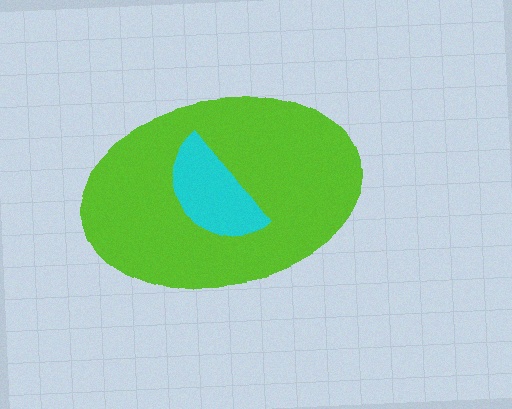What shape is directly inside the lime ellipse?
The cyan semicircle.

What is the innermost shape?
The cyan semicircle.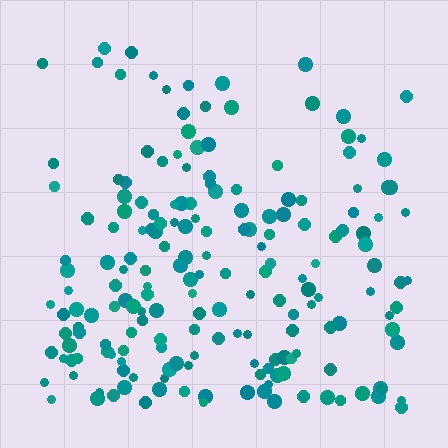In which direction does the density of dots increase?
From top to bottom, with the bottom side densest.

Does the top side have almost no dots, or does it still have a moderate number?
Still a moderate number, just noticeably fewer than the bottom.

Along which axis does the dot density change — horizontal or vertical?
Vertical.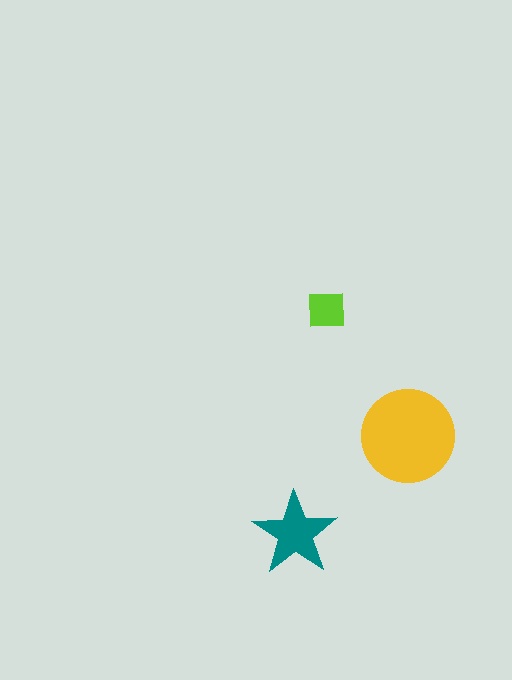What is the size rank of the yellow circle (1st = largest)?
1st.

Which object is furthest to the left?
The teal star is leftmost.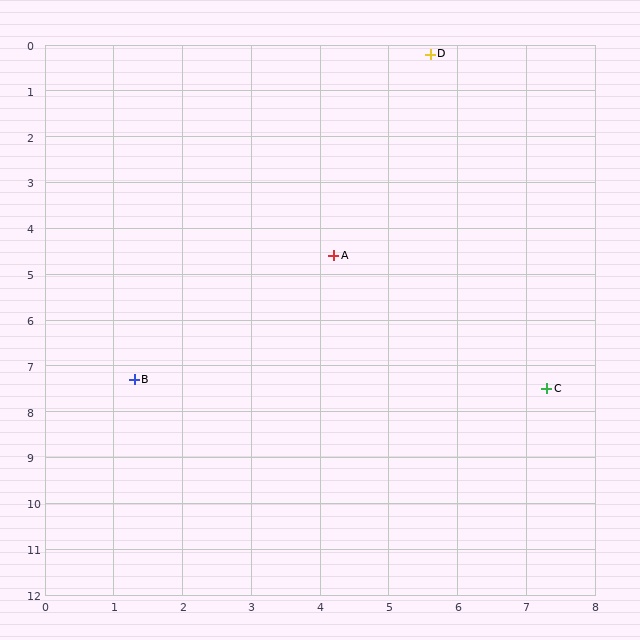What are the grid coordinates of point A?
Point A is at approximately (4.2, 4.6).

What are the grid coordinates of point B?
Point B is at approximately (1.3, 7.3).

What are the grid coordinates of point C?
Point C is at approximately (7.3, 7.5).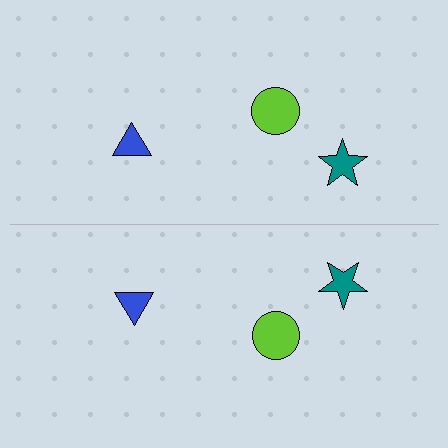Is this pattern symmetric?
Yes, this pattern has bilateral (reflection) symmetry.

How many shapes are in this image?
There are 6 shapes in this image.